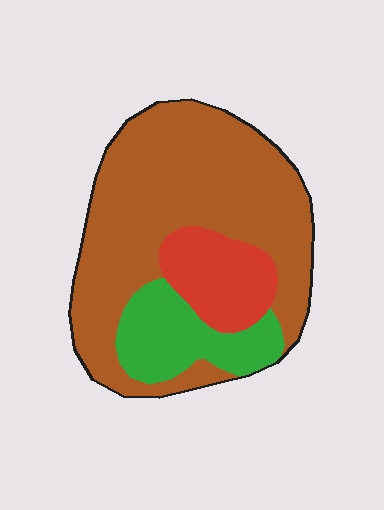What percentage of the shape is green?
Green takes up less than a quarter of the shape.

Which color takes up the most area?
Brown, at roughly 65%.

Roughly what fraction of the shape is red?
Red covers 15% of the shape.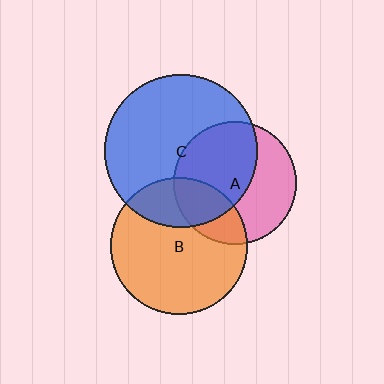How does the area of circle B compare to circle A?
Approximately 1.2 times.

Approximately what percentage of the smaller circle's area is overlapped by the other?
Approximately 25%.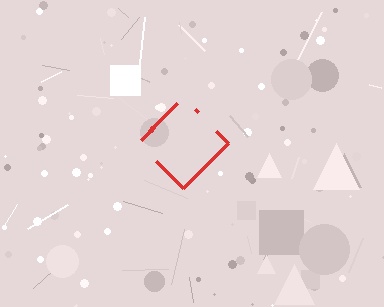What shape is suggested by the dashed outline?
The dashed outline suggests a diamond.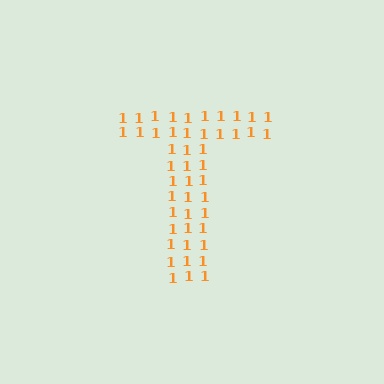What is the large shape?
The large shape is the letter T.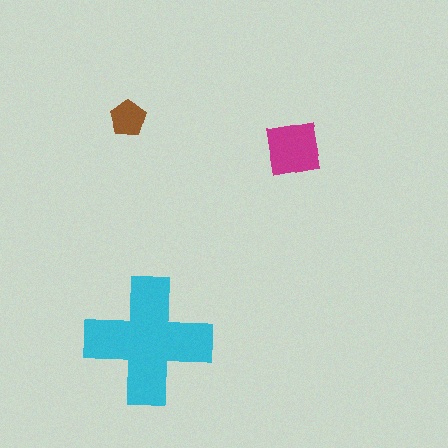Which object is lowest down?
The cyan cross is bottommost.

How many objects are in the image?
There are 3 objects in the image.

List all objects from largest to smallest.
The cyan cross, the magenta square, the brown pentagon.